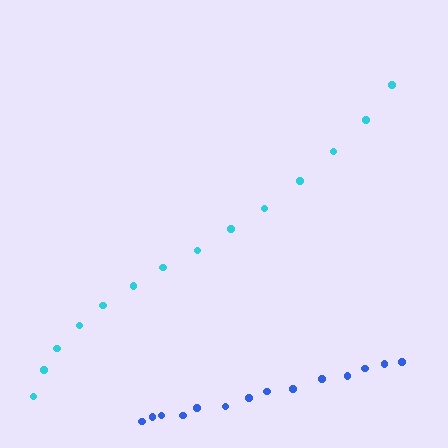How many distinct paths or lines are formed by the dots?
There are 2 distinct paths.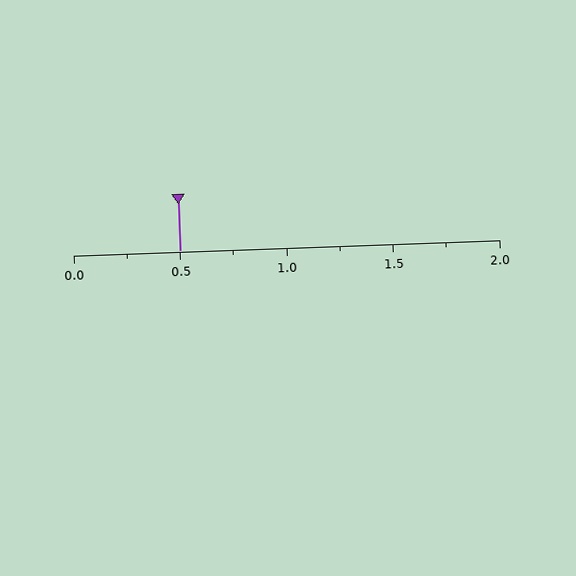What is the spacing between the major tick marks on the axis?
The major ticks are spaced 0.5 apart.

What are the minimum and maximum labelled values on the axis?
The axis runs from 0.0 to 2.0.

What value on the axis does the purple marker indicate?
The marker indicates approximately 0.5.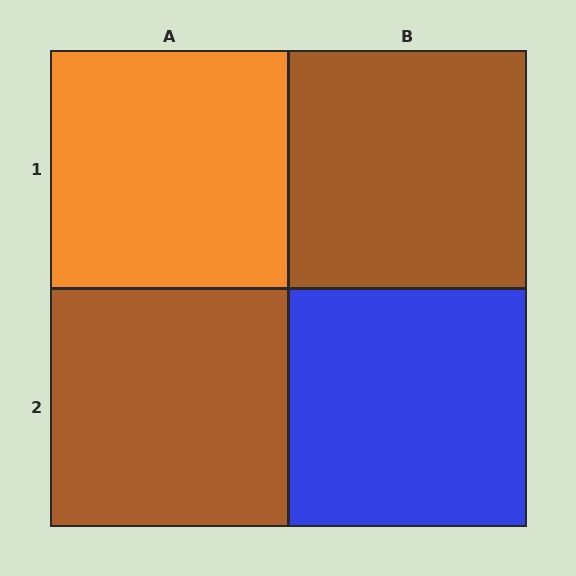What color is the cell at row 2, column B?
Blue.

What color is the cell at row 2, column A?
Brown.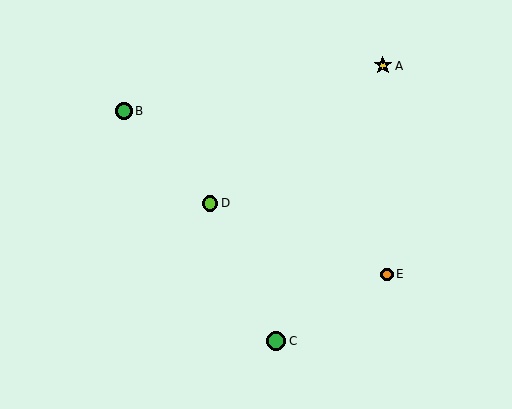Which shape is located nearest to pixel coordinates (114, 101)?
The green circle (labeled B) at (124, 111) is nearest to that location.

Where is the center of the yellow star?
The center of the yellow star is at (383, 66).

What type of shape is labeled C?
Shape C is a green circle.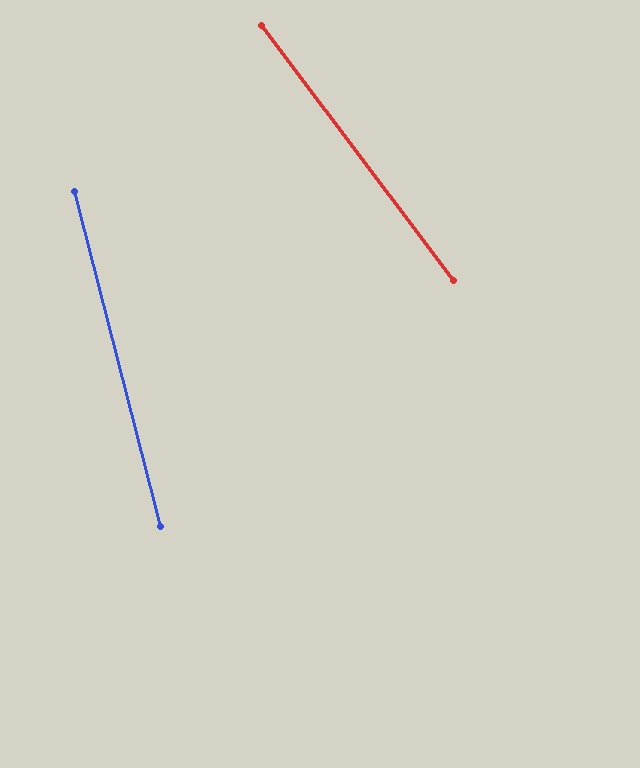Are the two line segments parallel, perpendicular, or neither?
Neither parallel nor perpendicular — they differ by about 22°.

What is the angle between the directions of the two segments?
Approximately 22 degrees.